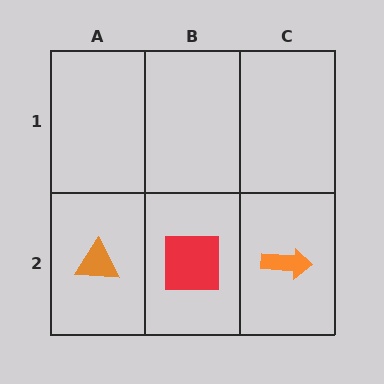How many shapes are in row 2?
3 shapes.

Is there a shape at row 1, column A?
No, that cell is empty.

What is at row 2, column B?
A red square.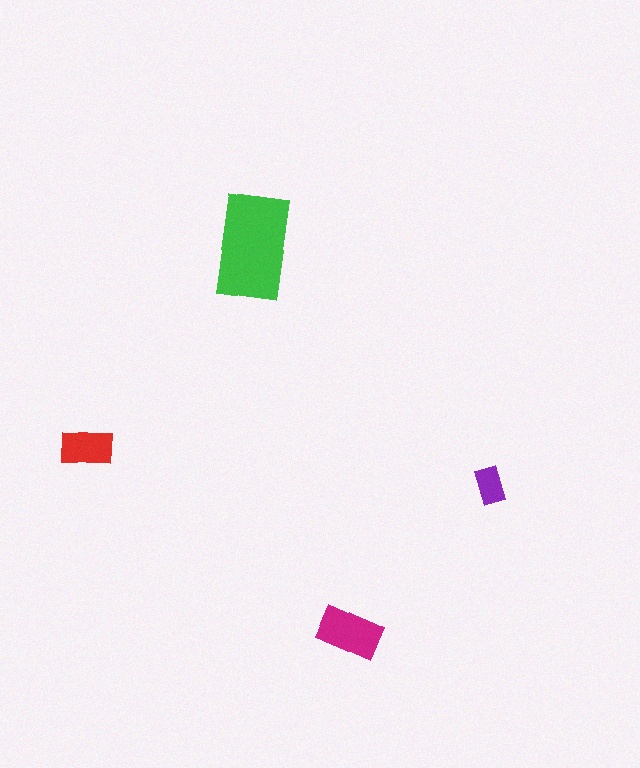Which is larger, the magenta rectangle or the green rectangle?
The green one.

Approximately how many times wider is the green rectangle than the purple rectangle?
About 3 times wider.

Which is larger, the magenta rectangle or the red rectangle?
The magenta one.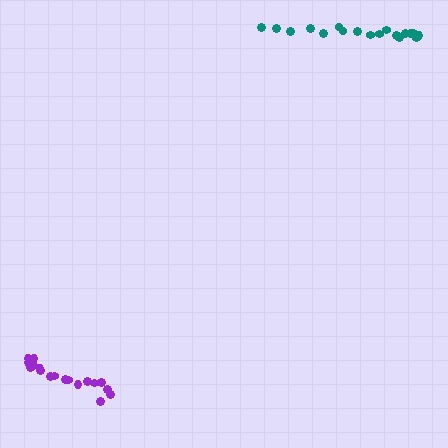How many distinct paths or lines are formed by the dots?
There are 2 distinct paths.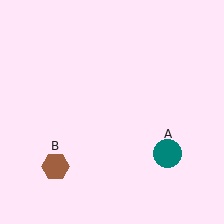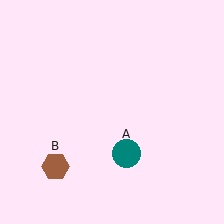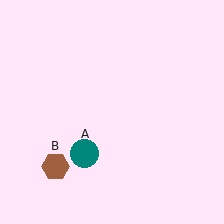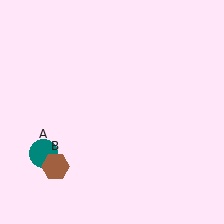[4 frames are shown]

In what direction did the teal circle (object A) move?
The teal circle (object A) moved left.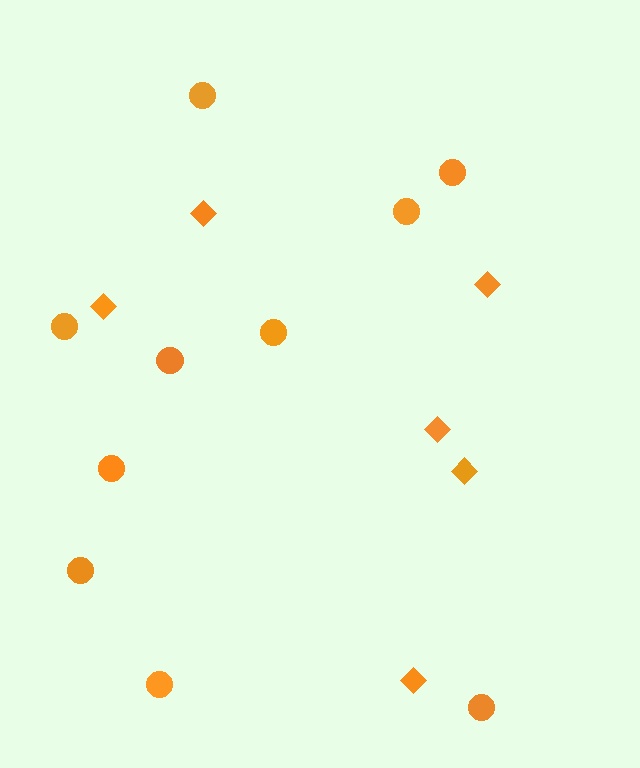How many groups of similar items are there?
There are 2 groups: one group of diamonds (6) and one group of circles (10).